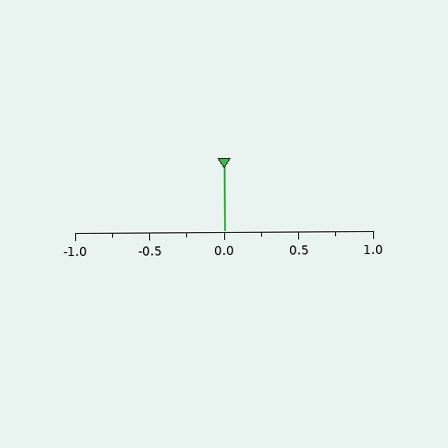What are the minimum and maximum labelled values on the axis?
The axis runs from -1.0 to 1.0.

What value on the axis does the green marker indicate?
The marker indicates approximately 0.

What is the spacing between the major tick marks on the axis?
The major ticks are spaced 0.5 apart.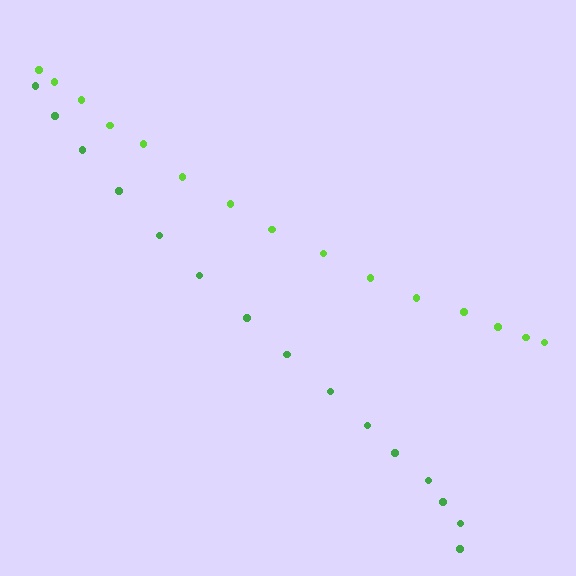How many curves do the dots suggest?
There are 2 distinct paths.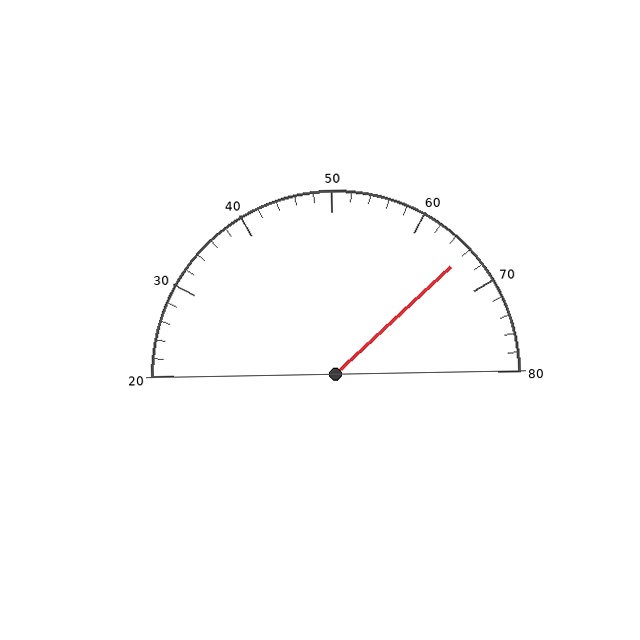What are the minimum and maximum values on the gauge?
The gauge ranges from 20 to 80.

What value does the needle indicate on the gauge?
The needle indicates approximately 66.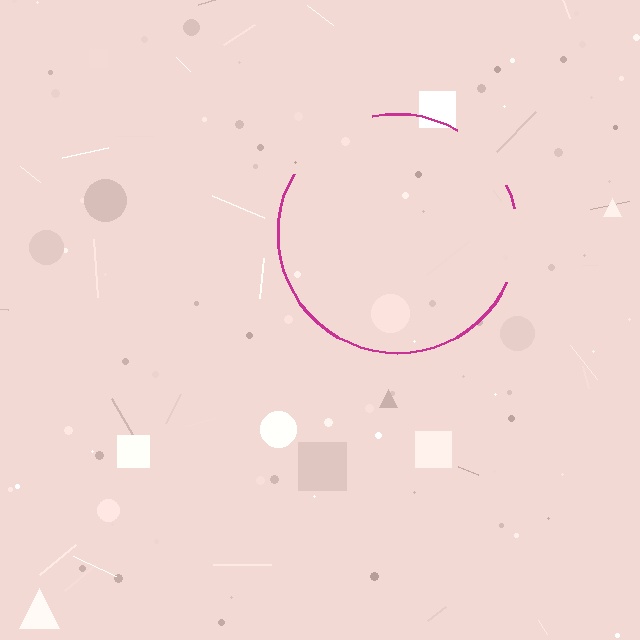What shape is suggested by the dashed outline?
The dashed outline suggests a circle.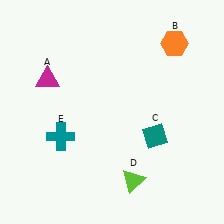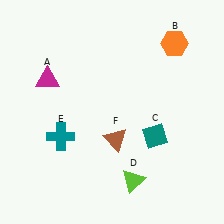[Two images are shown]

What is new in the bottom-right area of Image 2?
A brown triangle (F) was added in the bottom-right area of Image 2.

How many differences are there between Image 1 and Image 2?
There is 1 difference between the two images.